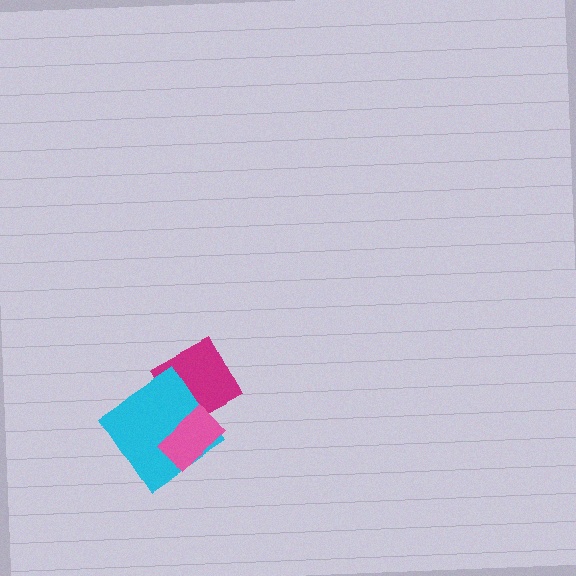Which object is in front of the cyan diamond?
The pink rectangle is in front of the cyan diamond.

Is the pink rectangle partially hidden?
No, no other shape covers it.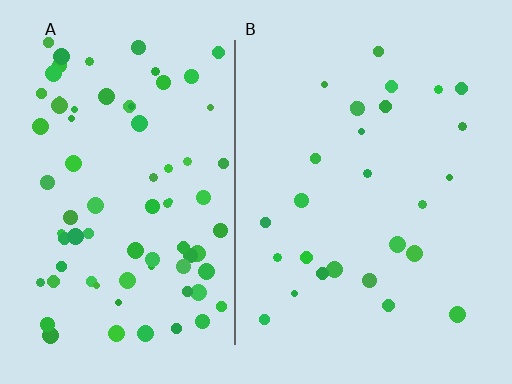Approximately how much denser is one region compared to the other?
Approximately 2.9× — region A over region B.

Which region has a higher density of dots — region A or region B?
A (the left).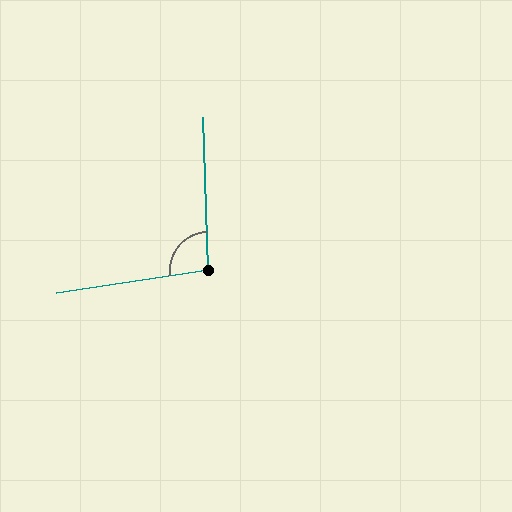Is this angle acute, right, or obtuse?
It is obtuse.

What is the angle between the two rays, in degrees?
Approximately 97 degrees.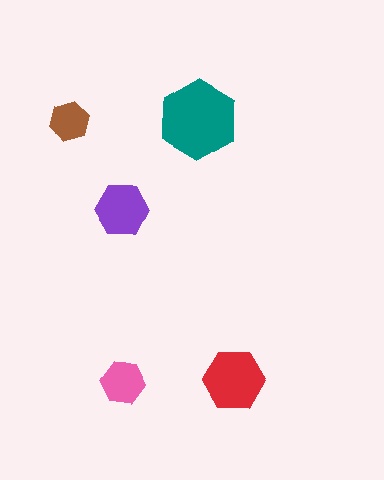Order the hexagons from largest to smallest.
the teal one, the red one, the purple one, the pink one, the brown one.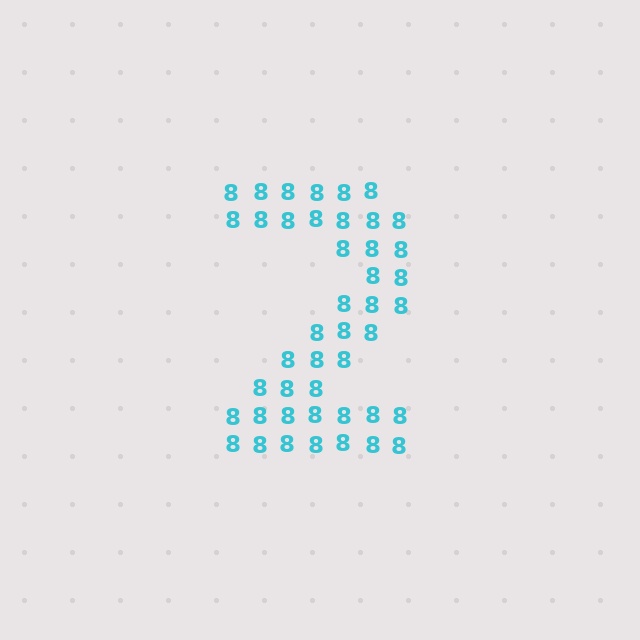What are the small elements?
The small elements are digit 8's.